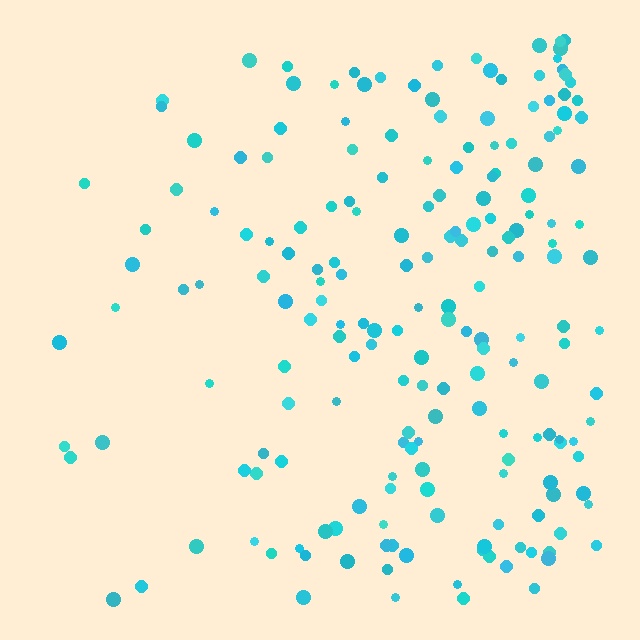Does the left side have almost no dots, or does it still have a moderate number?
Still a moderate number, just noticeably fewer than the right.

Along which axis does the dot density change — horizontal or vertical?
Horizontal.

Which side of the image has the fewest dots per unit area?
The left.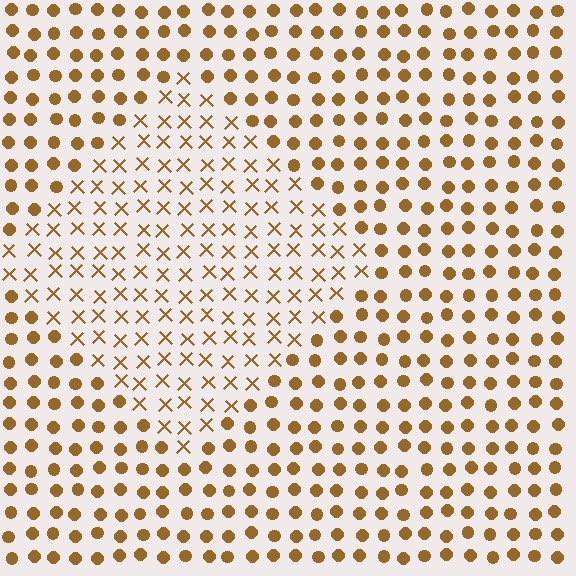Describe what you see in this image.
The image is filled with small brown elements arranged in a uniform grid. A diamond-shaped region contains X marks, while the surrounding area contains circles. The boundary is defined purely by the change in element shape.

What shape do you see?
I see a diamond.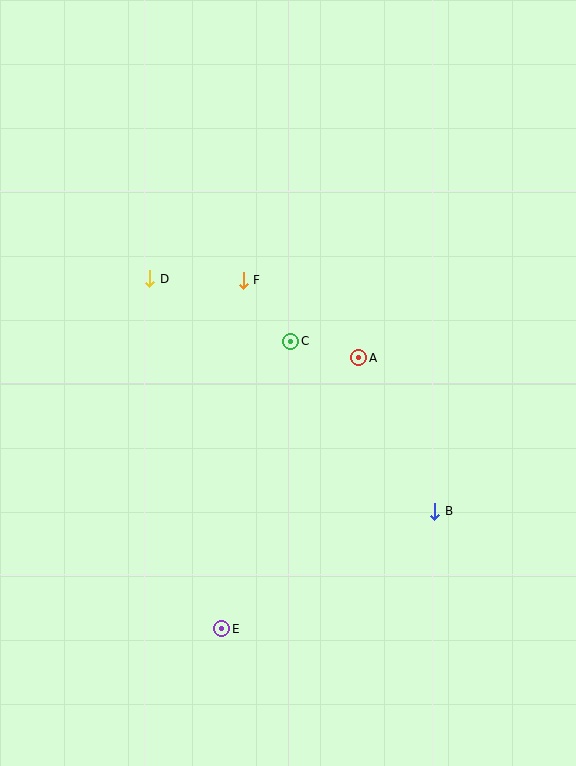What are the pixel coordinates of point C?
Point C is at (291, 341).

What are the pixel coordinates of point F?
Point F is at (243, 280).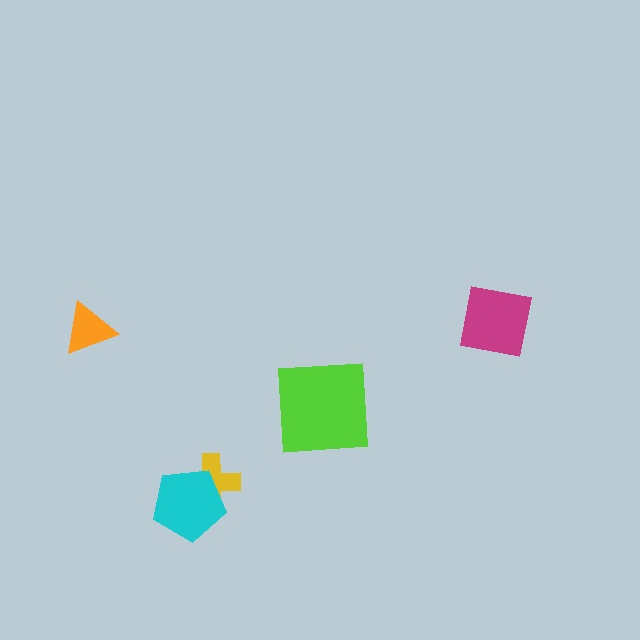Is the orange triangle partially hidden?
No, no other shape covers it.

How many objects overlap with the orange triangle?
0 objects overlap with the orange triangle.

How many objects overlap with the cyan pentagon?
1 object overlaps with the cyan pentagon.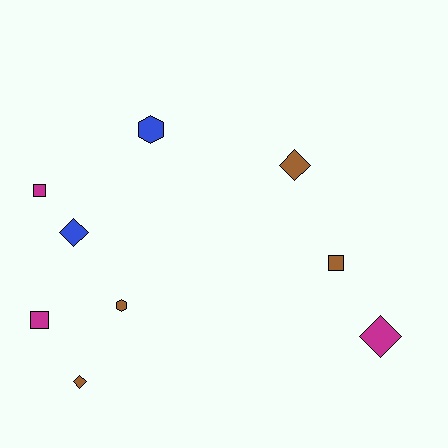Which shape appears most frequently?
Diamond, with 4 objects.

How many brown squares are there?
There is 1 brown square.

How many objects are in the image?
There are 9 objects.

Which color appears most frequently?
Brown, with 4 objects.